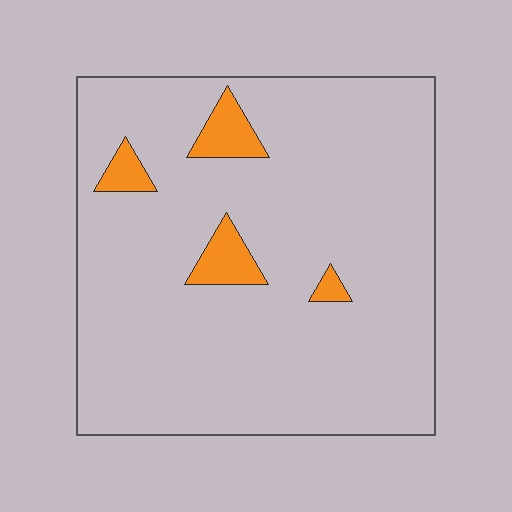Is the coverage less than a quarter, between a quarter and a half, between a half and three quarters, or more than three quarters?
Less than a quarter.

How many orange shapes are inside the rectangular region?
4.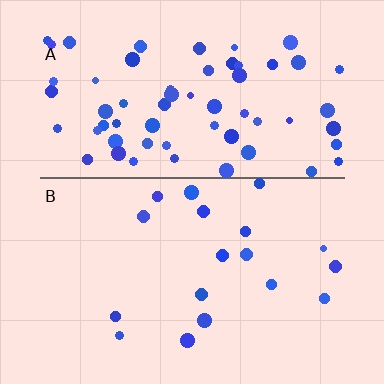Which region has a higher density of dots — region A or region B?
A (the top).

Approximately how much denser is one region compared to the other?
Approximately 3.7× — region A over region B.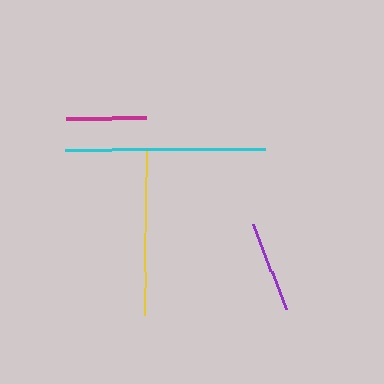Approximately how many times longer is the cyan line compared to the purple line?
The cyan line is approximately 2.2 times the length of the purple line.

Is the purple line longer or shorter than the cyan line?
The cyan line is longer than the purple line.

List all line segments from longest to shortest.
From longest to shortest: cyan, yellow, purple, magenta.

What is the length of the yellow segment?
The yellow segment is approximately 167 pixels long.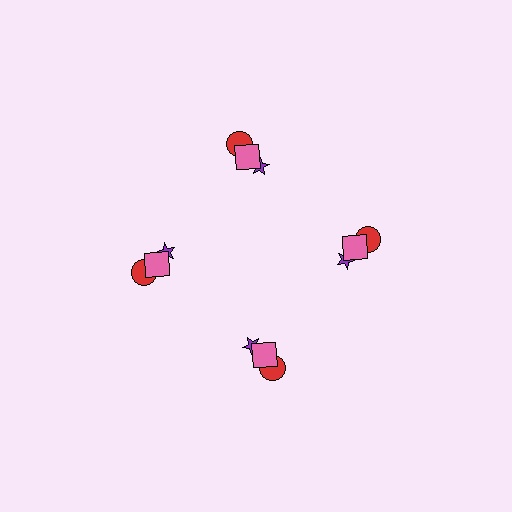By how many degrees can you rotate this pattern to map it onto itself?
The pattern maps onto itself every 90 degrees of rotation.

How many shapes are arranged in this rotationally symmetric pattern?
There are 12 shapes, arranged in 4 groups of 3.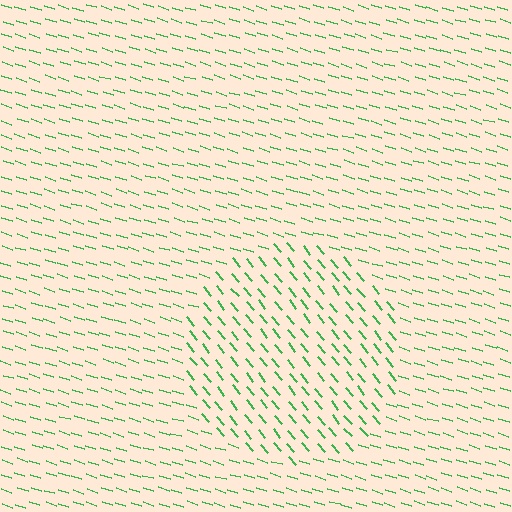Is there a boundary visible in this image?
Yes, there is a texture boundary formed by a change in line orientation.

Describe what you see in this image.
The image is filled with small green line segments. A circle region in the image has lines oriented differently from the surrounding lines, creating a visible texture boundary.